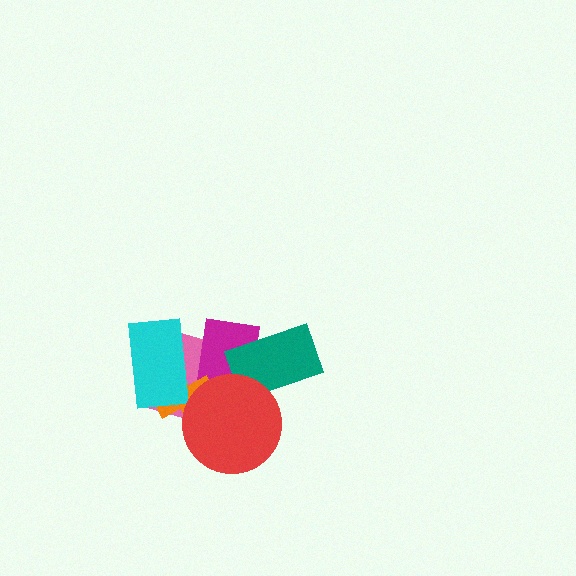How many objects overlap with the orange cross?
4 objects overlap with the orange cross.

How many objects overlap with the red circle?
4 objects overlap with the red circle.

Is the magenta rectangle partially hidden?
Yes, it is partially covered by another shape.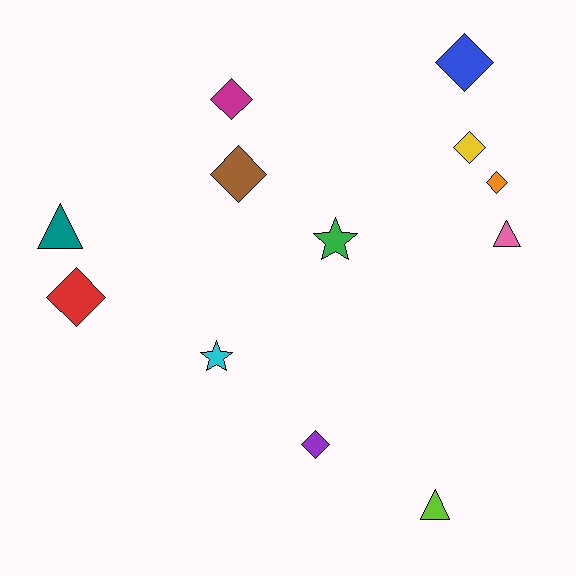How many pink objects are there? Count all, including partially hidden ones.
There is 1 pink object.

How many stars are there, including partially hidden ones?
There are 2 stars.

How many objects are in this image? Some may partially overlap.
There are 12 objects.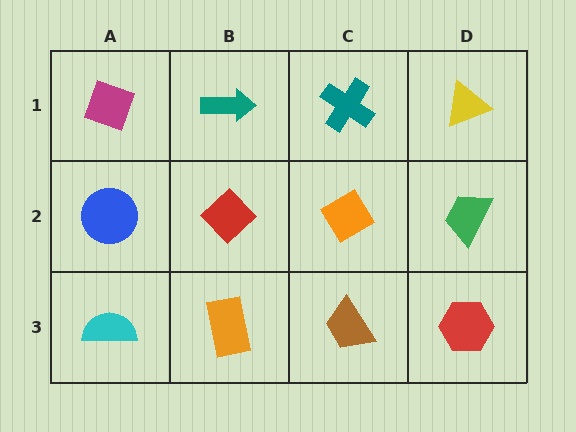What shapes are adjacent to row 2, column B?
A teal arrow (row 1, column B), an orange rectangle (row 3, column B), a blue circle (row 2, column A), an orange diamond (row 2, column C).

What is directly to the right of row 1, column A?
A teal arrow.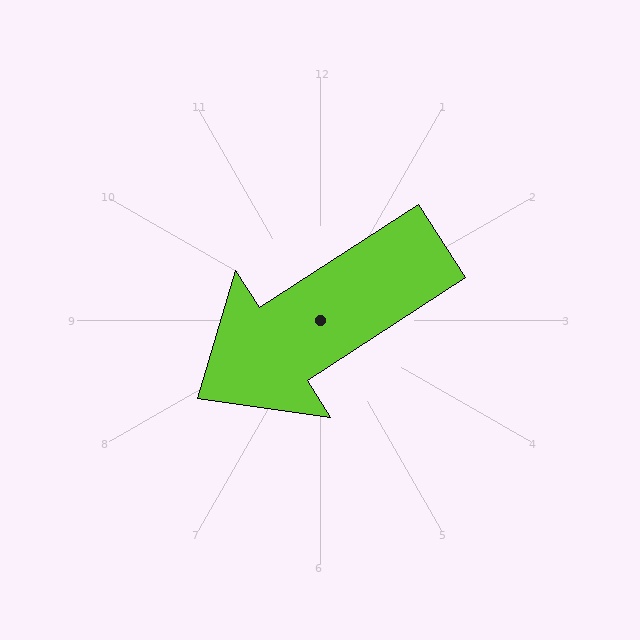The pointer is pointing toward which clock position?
Roughly 8 o'clock.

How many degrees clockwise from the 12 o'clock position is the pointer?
Approximately 237 degrees.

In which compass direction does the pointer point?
Southwest.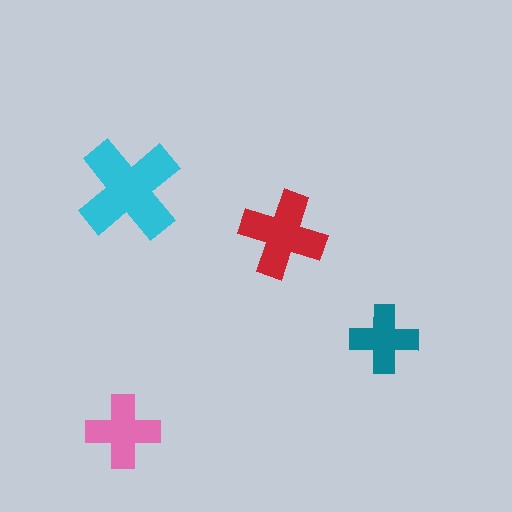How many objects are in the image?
There are 4 objects in the image.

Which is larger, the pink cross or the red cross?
The red one.